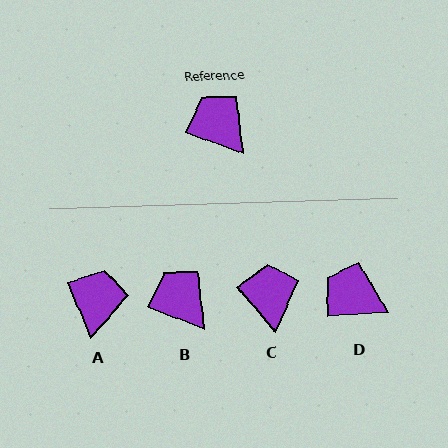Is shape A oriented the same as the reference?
No, it is off by about 48 degrees.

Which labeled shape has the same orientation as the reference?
B.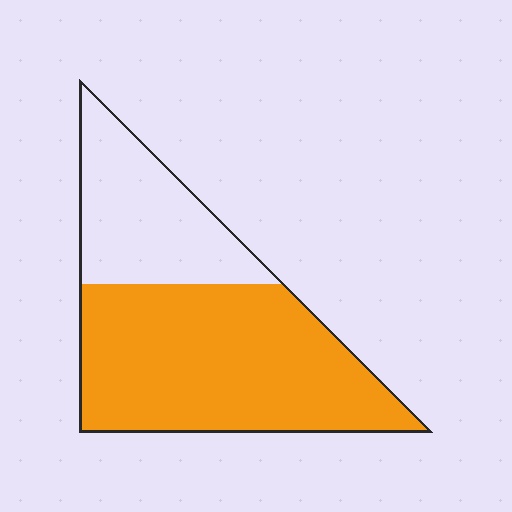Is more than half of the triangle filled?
Yes.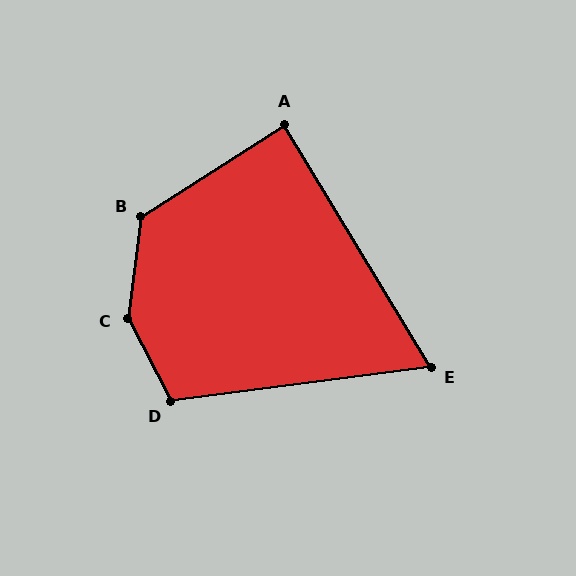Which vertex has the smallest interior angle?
E, at approximately 66 degrees.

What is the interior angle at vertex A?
Approximately 88 degrees (approximately right).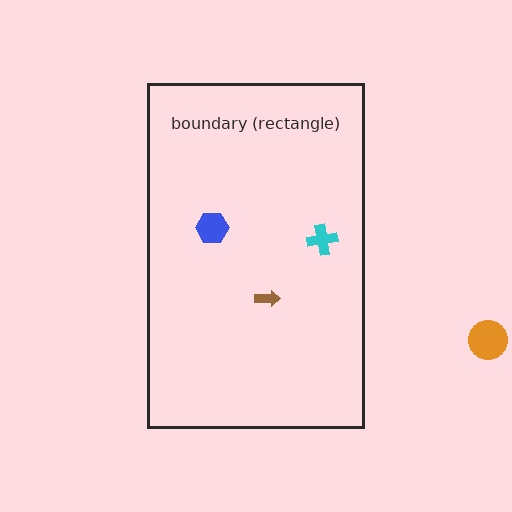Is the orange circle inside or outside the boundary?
Outside.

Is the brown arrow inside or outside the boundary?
Inside.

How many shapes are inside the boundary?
3 inside, 1 outside.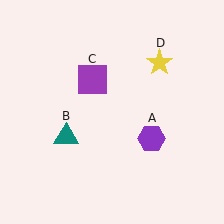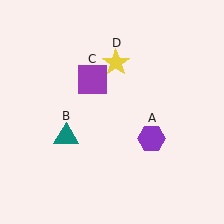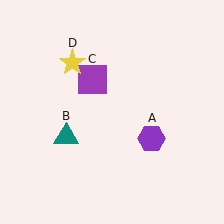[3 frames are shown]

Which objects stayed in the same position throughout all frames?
Purple hexagon (object A) and teal triangle (object B) and purple square (object C) remained stationary.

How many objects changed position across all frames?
1 object changed position: yellow star (object D).